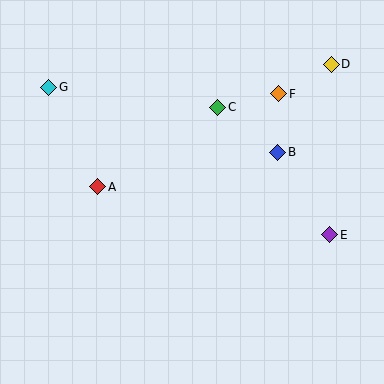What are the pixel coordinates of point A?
Point A is at (98, 187).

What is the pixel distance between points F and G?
The distance between F and G is 230 pixels.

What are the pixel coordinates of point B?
Point B is at (277, 152).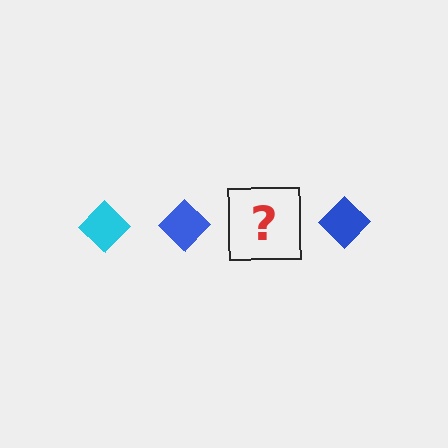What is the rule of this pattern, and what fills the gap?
The rule is that the pattern cycles through cyan, blue diamonds. The gap should be filled with a cyan diamond.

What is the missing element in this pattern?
The missing element is a cyan diamond.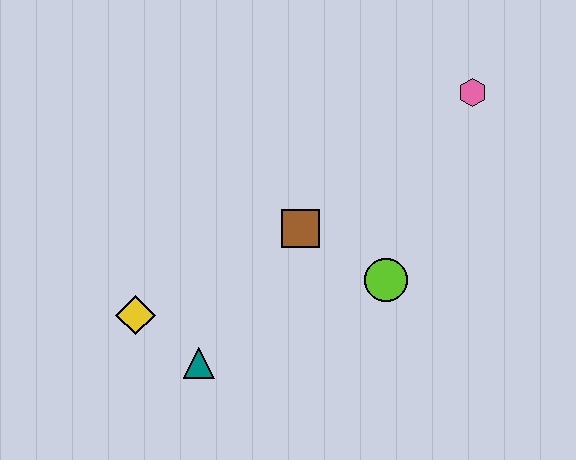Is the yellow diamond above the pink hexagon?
No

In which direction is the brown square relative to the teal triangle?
The brown square is above the teal triangle.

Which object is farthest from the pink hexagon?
The yellow diamond is farthest from the pink hexagon.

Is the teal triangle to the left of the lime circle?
Yes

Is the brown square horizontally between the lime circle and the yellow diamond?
Yes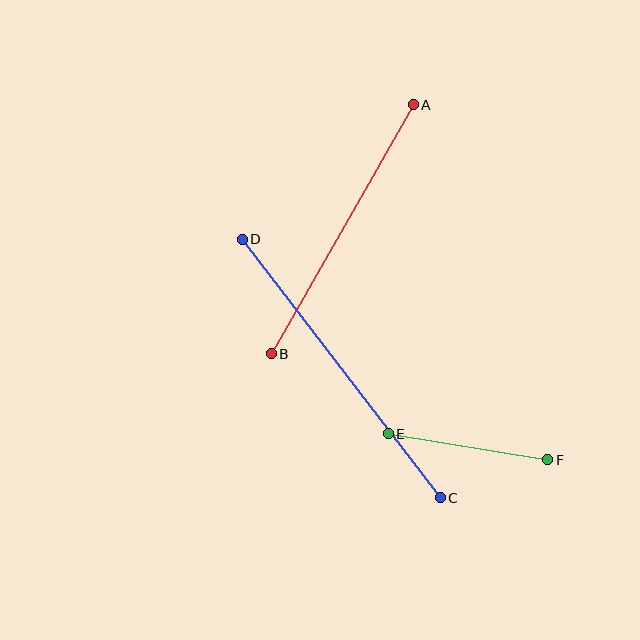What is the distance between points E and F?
The distance is approximately 161 pixels.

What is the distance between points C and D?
The distance is approximately 326 pixels.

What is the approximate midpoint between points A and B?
The midpoint is at approximately (342, 229) pixels.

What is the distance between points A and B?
The distance is approximately 287 pixels.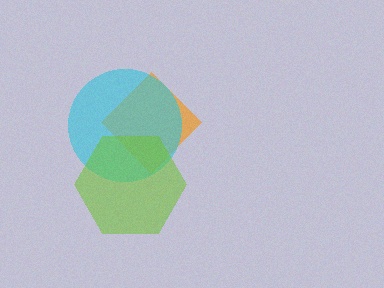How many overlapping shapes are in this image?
There are 3 overlapping shapes in the image.